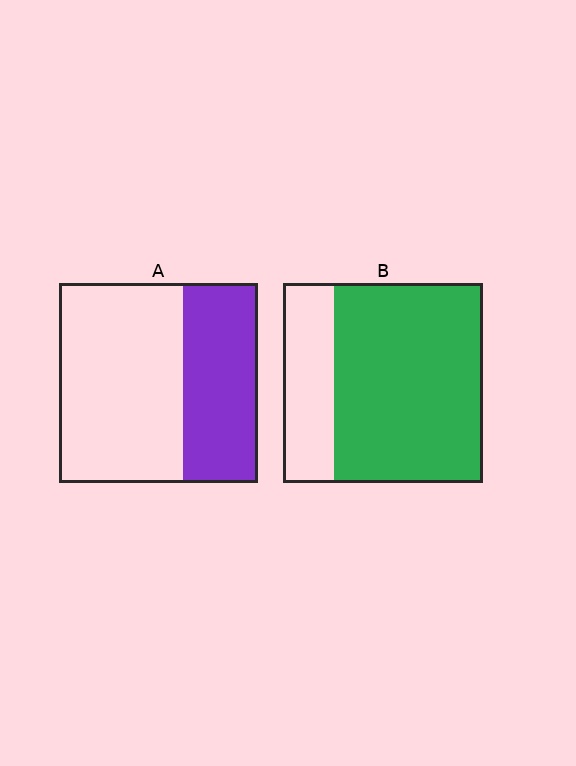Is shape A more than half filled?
No.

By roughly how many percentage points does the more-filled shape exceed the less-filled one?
By roughly 35 percentage points (B over A).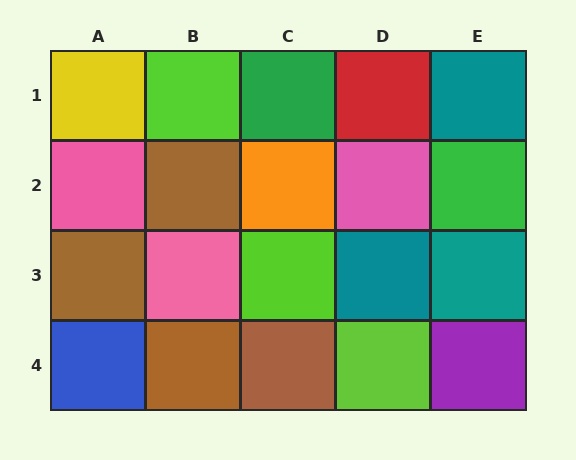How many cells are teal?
3 cells are teal.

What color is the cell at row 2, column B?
Brown.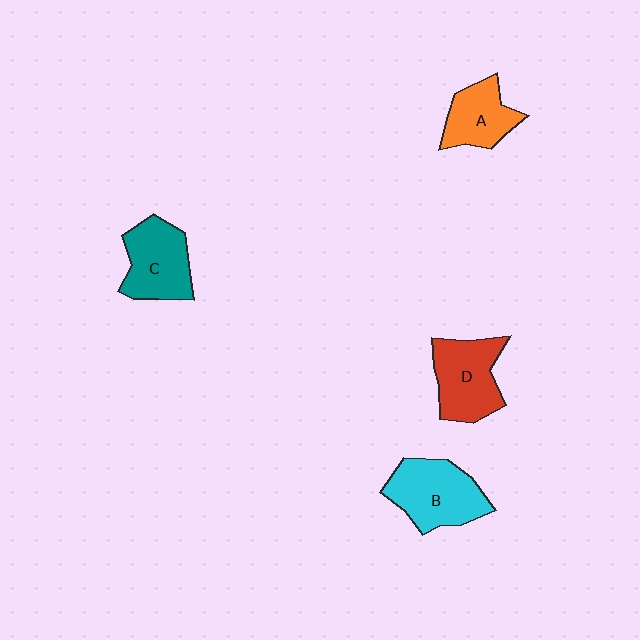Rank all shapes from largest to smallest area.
From largest to smallest: B (cyan), D (red), C (teal), A (orange).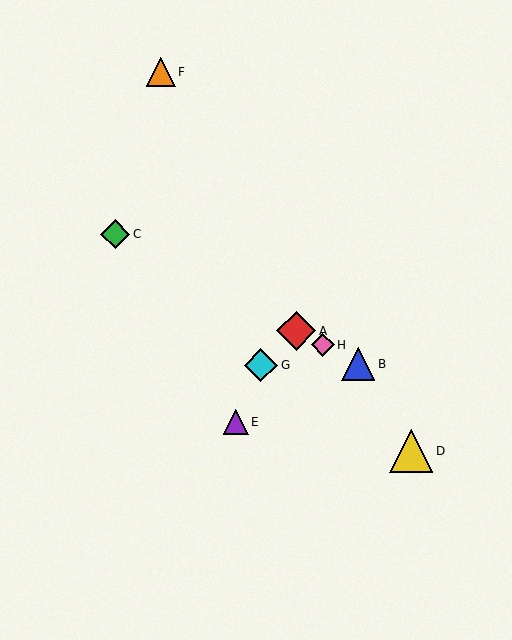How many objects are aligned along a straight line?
4 objects (A, B, C, H) are aligned along a straight line.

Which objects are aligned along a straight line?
Objects A, B, C, H are aligned along a straight line.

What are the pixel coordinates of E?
Object E is at (236, 422).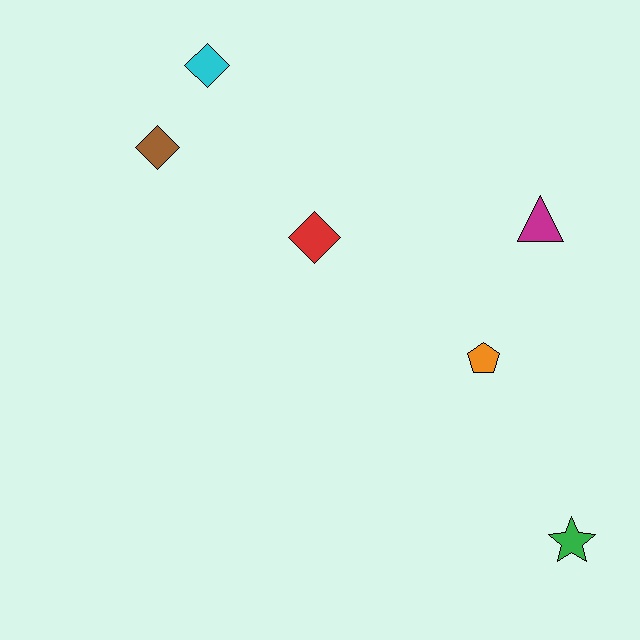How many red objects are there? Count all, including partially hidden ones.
There is 1 red object.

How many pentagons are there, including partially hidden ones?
There is 1 pentagon.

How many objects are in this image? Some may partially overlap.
There are 6 objects.